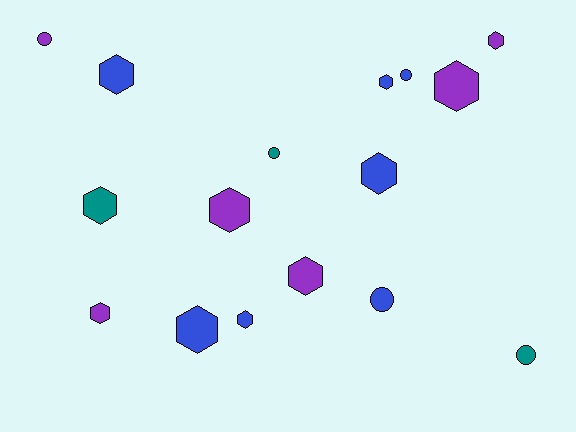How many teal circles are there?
There are 2 teal circles.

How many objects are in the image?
There are 16 objects.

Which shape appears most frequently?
Hexagon, with 11 objects.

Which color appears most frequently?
Blue, with 7 objects.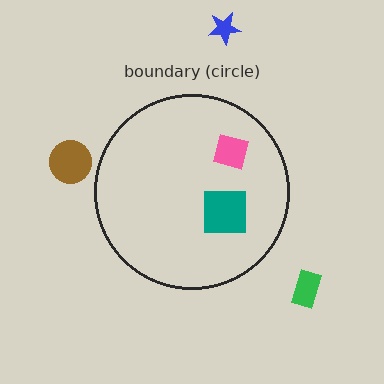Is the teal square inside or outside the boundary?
Inside.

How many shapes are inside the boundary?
2 inside, 3 outside.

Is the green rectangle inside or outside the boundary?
Outside.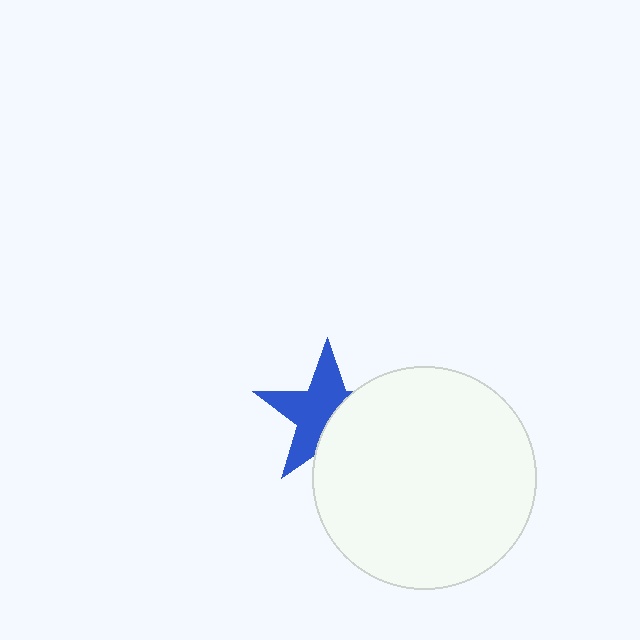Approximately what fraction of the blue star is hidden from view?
Roughly 40% of the blue star is hidden behind the white circle.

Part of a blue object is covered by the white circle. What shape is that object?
It is a star.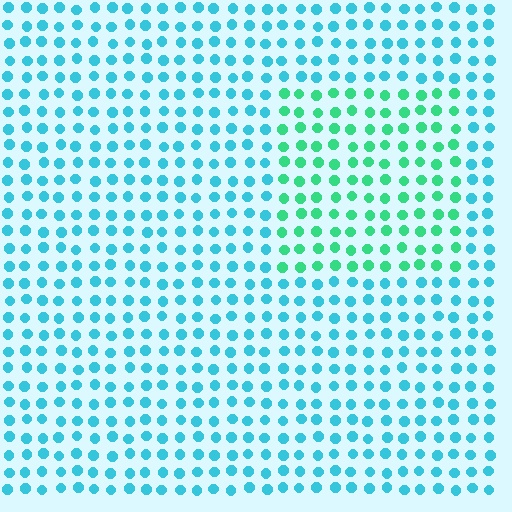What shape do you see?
I see a rectangle.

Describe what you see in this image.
The image is filled with small cyan elements in a uniform arrangement. A rectangle-shaped region is visible where the elements are tinted to a slightly different hue, forming a subtle color boundary.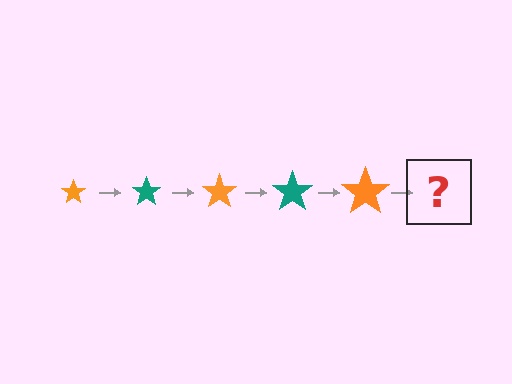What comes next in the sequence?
The next element should be a teal star, larger than the previous one.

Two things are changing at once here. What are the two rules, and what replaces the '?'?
The two rules are that the star grows larger each step and the color cycles through orange and teal. The '?' should be a teal star, larger than the previous one.